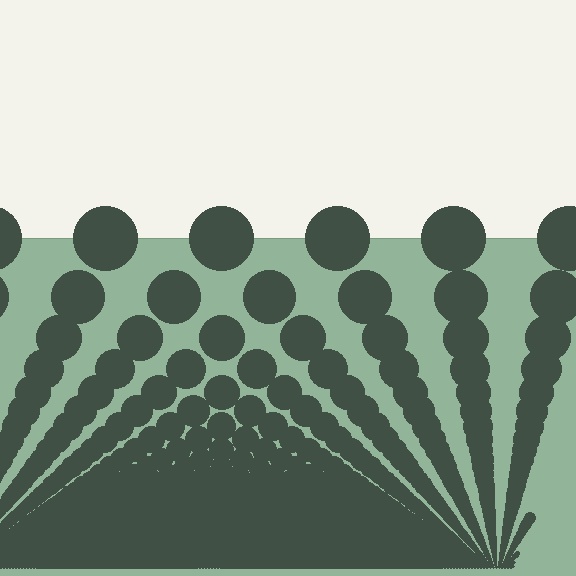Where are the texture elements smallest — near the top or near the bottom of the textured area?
Near the bottom.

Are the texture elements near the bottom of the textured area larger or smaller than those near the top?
Smaller. The gradient is inverted — elements near the bottom are smaller and denser.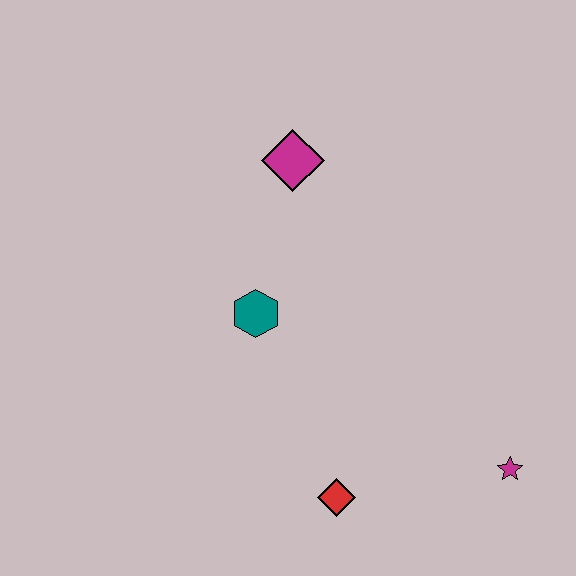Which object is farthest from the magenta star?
The magenta diamond is farthest from the magenta star.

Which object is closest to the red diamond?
The magenta star is closest to the red diamond.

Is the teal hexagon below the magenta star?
No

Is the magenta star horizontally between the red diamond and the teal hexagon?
No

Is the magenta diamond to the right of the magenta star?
No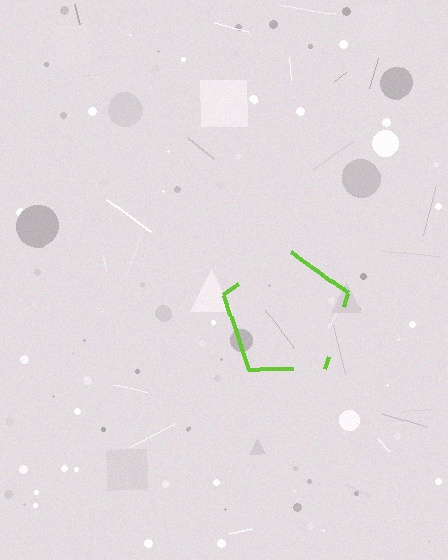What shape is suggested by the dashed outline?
The dashed outline suggests a pentagon.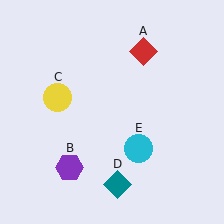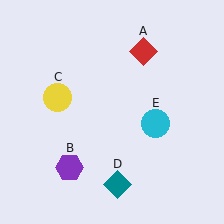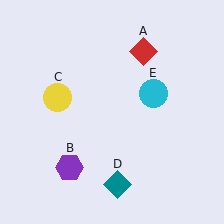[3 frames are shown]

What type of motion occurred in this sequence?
The cyan circle (object E) rotated counterclockwise around the center of the scene.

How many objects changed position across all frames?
1 object changed position: cyan circle (object E).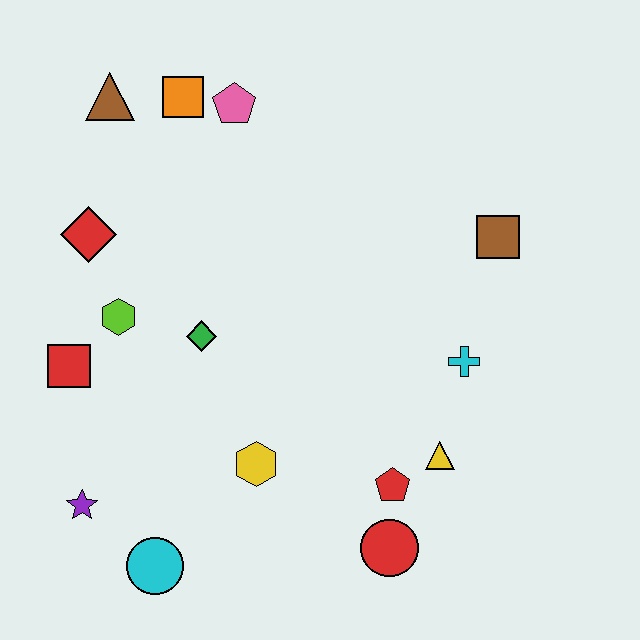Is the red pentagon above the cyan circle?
Yes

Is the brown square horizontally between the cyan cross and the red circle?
No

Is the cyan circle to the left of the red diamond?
No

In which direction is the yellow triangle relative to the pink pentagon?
The yellow triangle is below the pink pentagon.